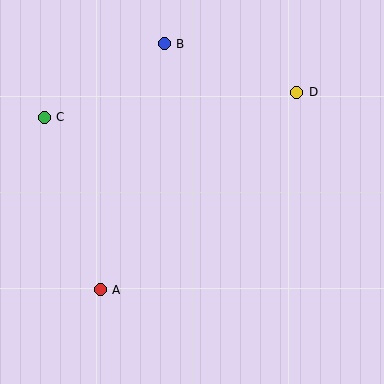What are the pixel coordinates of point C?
Point C is at (44, 117).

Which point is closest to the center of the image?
Point A at (100, 290) is closest to the center.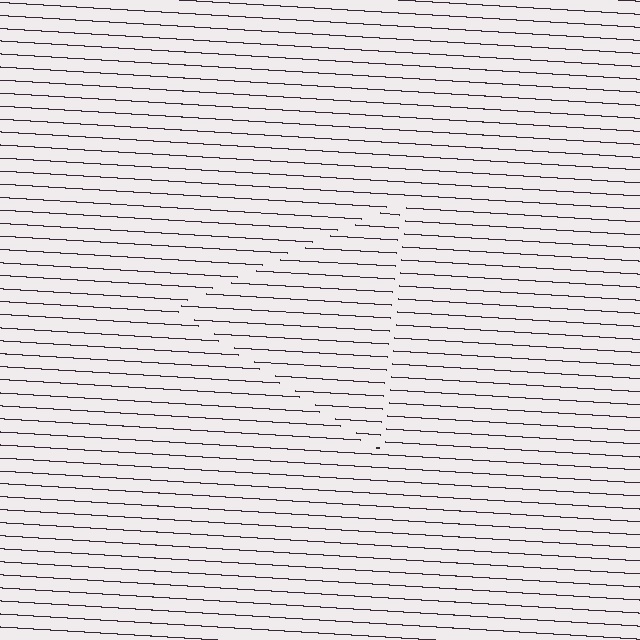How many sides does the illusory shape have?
3 sides — the line-ends trace a triangle.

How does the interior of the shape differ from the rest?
The interior of the shape contains the same grating, shifted by half a period — the contour is defined by the phase discontinuity where line-ends from the inner and outer gratings abut.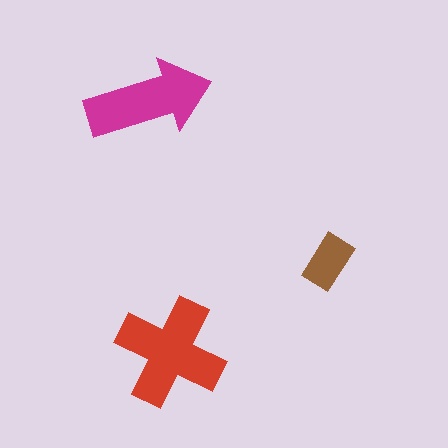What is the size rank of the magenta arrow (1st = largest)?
2nd.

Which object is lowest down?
The red cross is bottommost.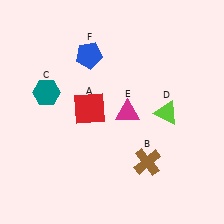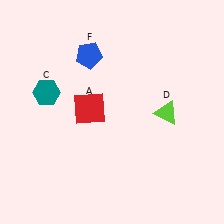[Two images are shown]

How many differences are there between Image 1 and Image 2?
There are 2 differences between the two images.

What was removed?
The magenta triangle (E), the brown cross (B) were removed in Image 2.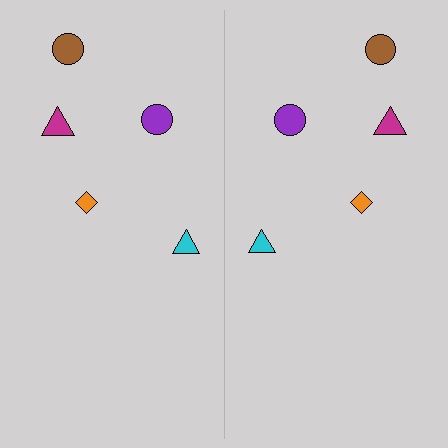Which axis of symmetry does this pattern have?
The pattern has a vertical axis of symmetry running through the center of the image.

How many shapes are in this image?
There are 10 shapes in this image.